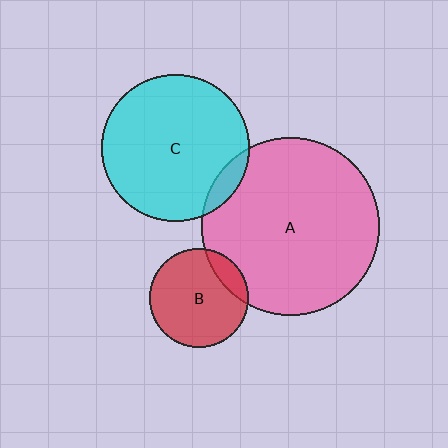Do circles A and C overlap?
Yes.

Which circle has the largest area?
Circle A (pink).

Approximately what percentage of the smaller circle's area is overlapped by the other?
Approximately 10%.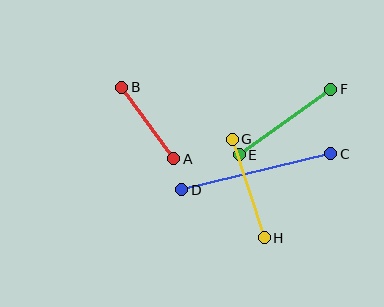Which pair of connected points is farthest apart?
Points C and D are farthest apart.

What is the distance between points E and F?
The distance is approximately 112 pixels.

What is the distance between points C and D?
The distance is approximately 153 pixels.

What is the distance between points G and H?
The distance is approximately 104 pixels.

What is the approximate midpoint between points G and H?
The midpoint is at approximately (248, 188) pixels.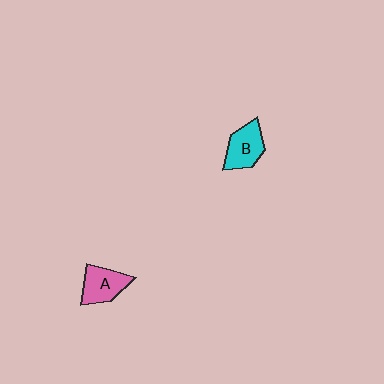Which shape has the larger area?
Shape B (cyan).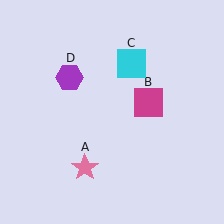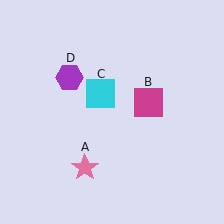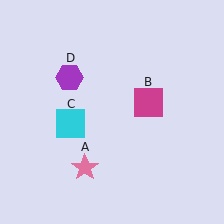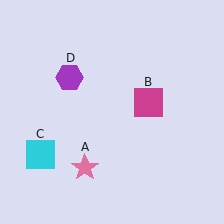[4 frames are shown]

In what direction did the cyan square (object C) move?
The cyan square (object C) moved down and to the left.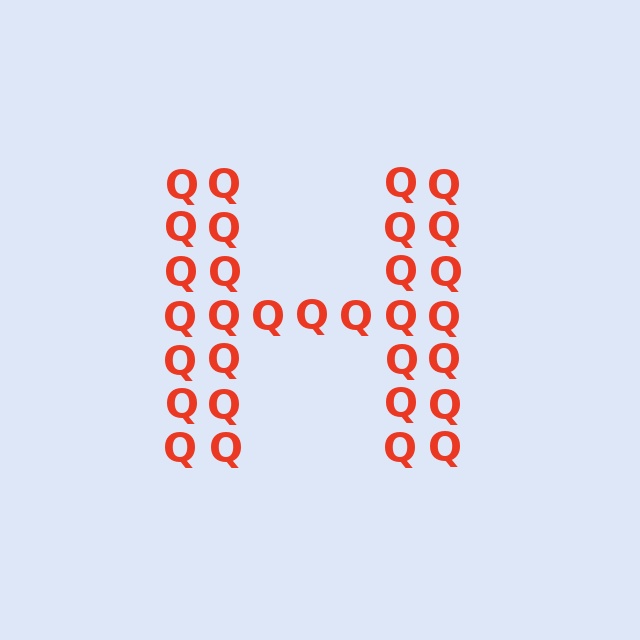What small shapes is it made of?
It is made of small letter Q's.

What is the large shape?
The large shape is the letter H.